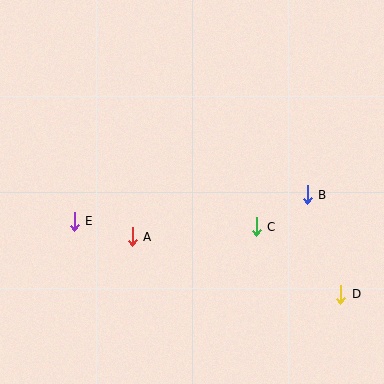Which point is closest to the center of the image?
Point C at (256, 227) is closest to the center.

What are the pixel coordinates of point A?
Point A is at (132, 237).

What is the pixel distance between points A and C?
The distance between A and C is 124 pixels.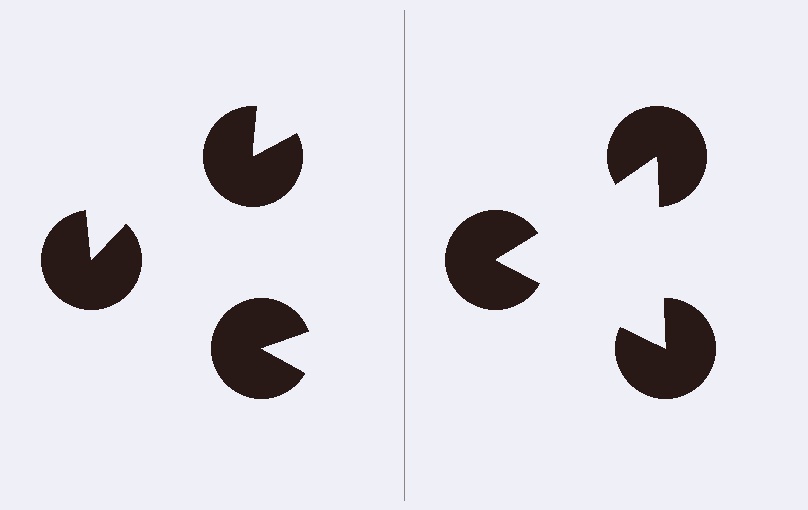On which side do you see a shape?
An illusory triangle appears on the right side. On the left side the wedge cuts are rotated, so no coherent shape forms.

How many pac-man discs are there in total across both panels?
6 — 3 on each side.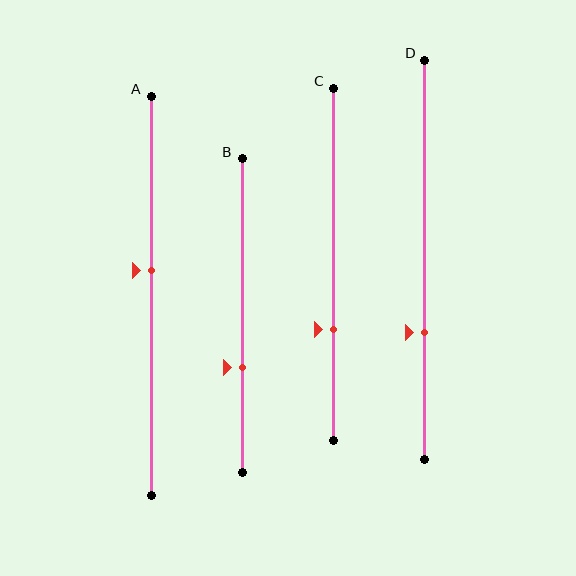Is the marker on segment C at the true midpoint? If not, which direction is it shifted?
No, the marker on segment C is shifted downward by about 19% of the segment length.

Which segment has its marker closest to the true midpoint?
Segment A has its marker closest to the true midpoint.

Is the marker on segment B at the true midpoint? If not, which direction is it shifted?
No, the marker on segment B is shifted downward by about 17% of the segment length.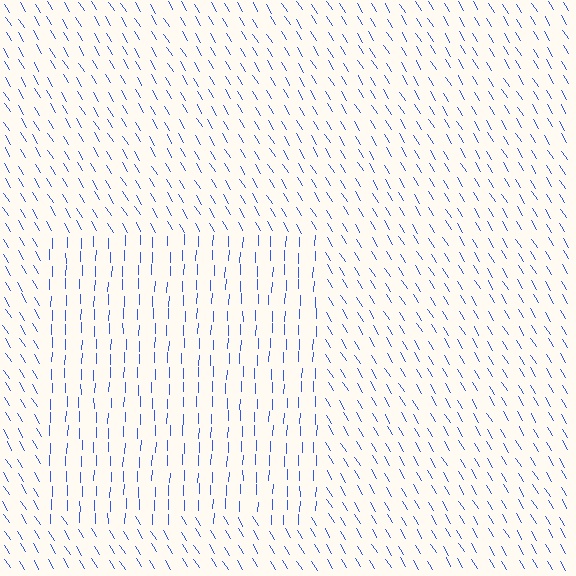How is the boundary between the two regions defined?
The boundary is defined purely by a change in line orientation (approximately 33 degrees difference). All lines are the same color and thickness.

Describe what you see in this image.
The image is filled with small blue line segments. A rectangle region in the image has lines oriented differently from the surrounding lines, creating a visible texture boundary.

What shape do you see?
I see a rectangle.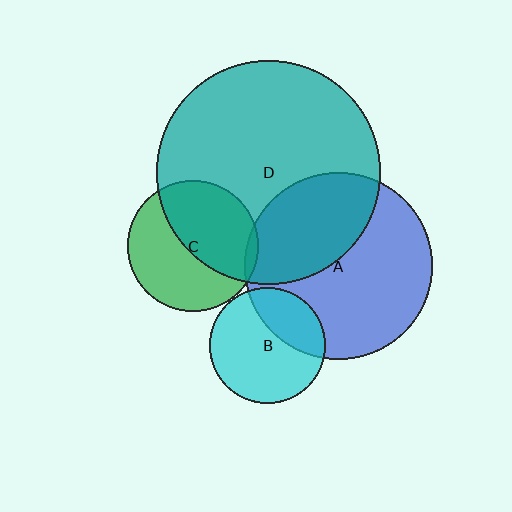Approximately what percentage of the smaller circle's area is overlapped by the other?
Approximately 50%.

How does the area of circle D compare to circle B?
Approximately 3.8 times.